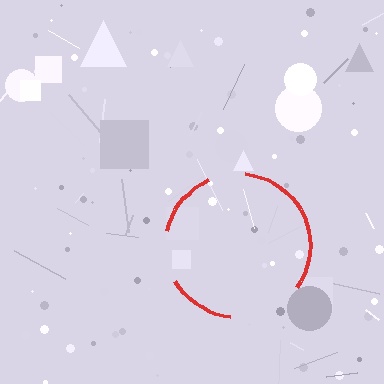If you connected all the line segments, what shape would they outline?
They would outline a circle.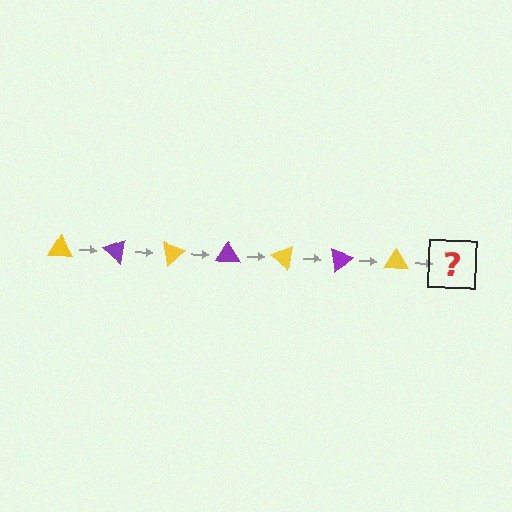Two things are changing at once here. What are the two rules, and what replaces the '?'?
The two rules are that it rotates 40 degrees each step and the color cycles through yellow and purple. The '?' should be a purple triangle, rotated 280 degrees from the start.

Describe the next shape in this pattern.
It should be a purple triangle, rotated 280 degrees from the start.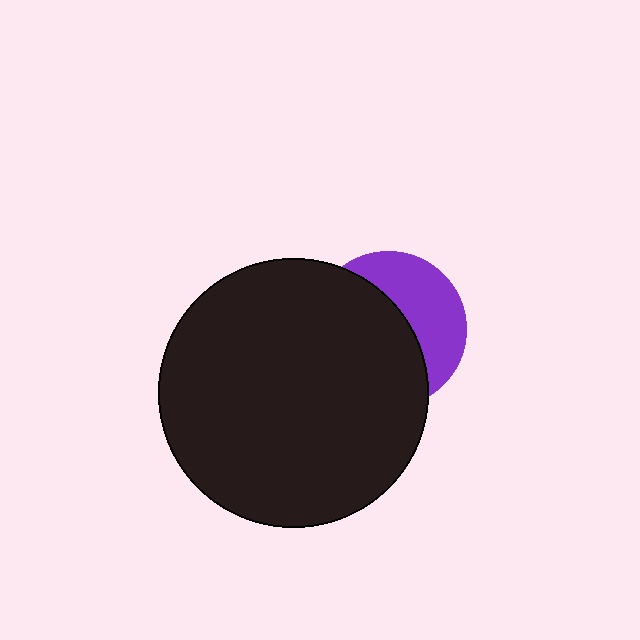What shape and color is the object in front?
The object in front is a black circle.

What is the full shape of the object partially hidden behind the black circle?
The partially hidden object is a purple circle.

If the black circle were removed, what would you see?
You would see the complete purple circle.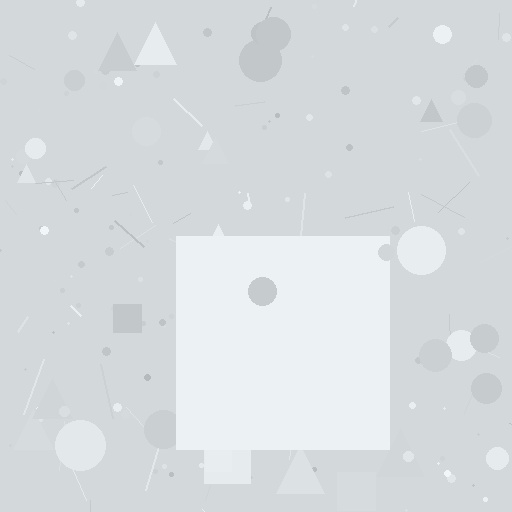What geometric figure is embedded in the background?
A square is embedded in the background.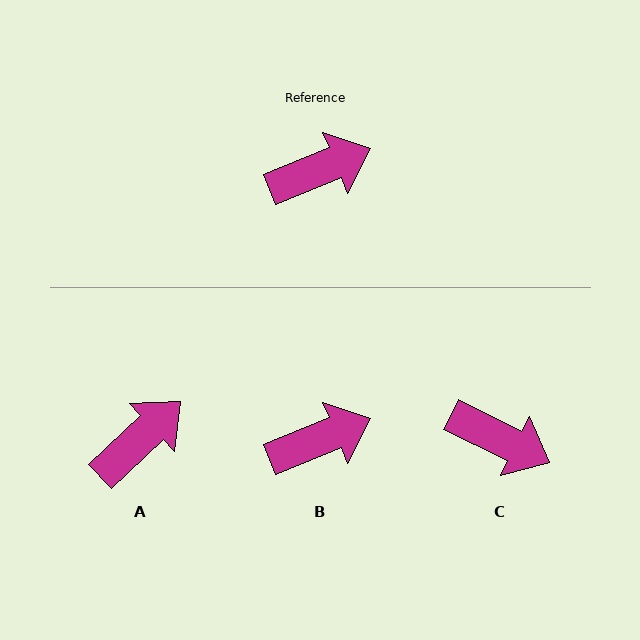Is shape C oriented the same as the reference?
No, it is off by about 48 degrees.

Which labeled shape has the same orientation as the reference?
B.